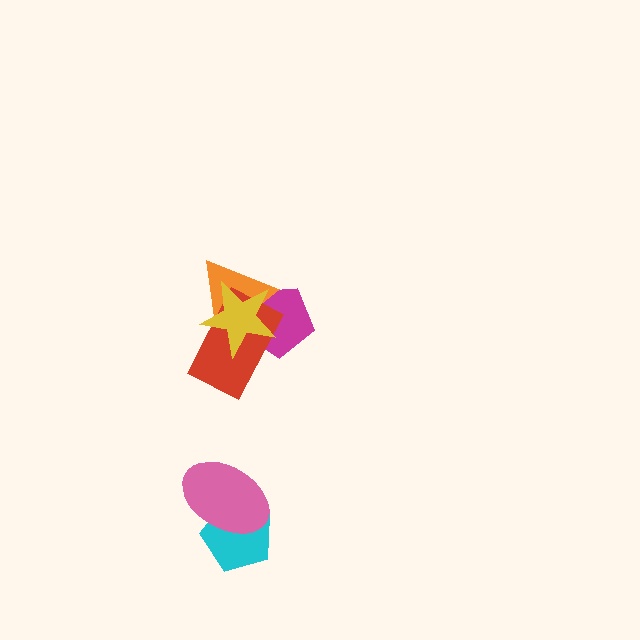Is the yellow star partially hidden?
No, no other shape covers it.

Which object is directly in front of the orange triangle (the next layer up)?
The red rectangle is directly in front of the orange triangle.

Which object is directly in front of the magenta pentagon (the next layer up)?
The orange triangle is directly in front of the magenta pentagon.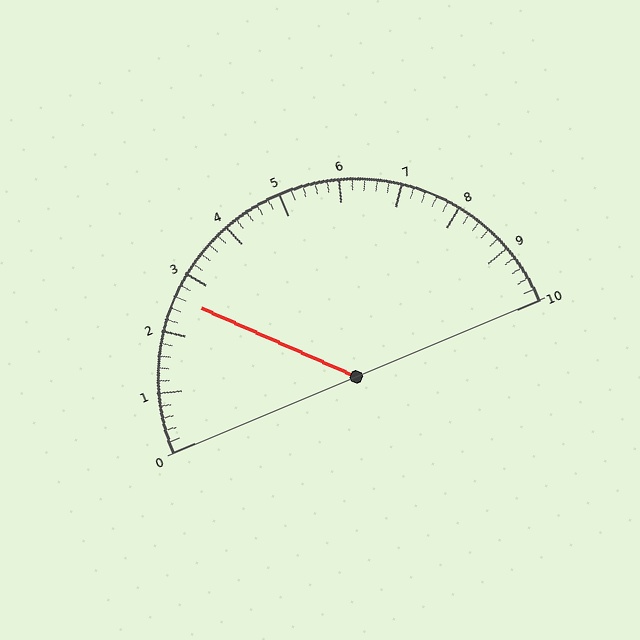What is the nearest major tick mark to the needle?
The nearest major tick mark is 3.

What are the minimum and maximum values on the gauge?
The gauge ranges from 0 to 10.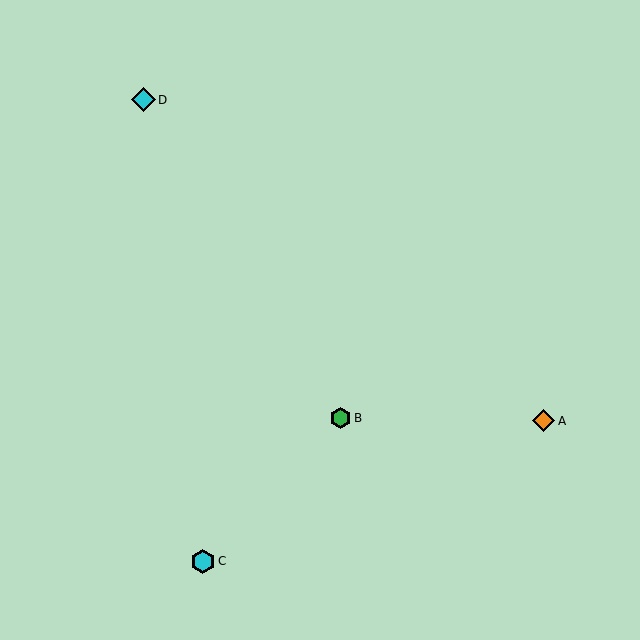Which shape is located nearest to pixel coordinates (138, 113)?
The cyan diamond (labeled D) at (143, 100) is nearest to that location.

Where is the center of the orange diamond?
The center of the orange diamond is at (544, 421).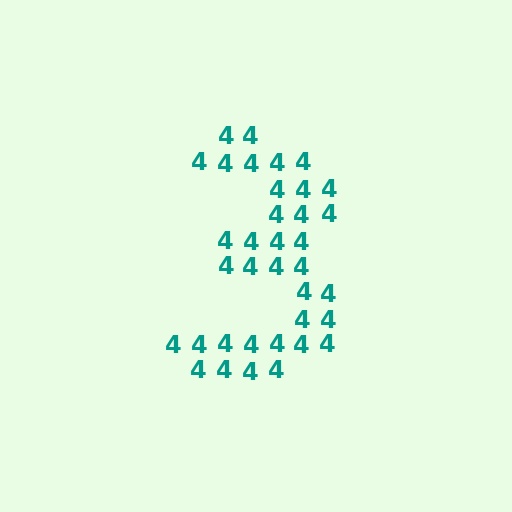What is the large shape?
The large shape is the digit 3.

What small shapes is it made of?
It is made of small digit 4's.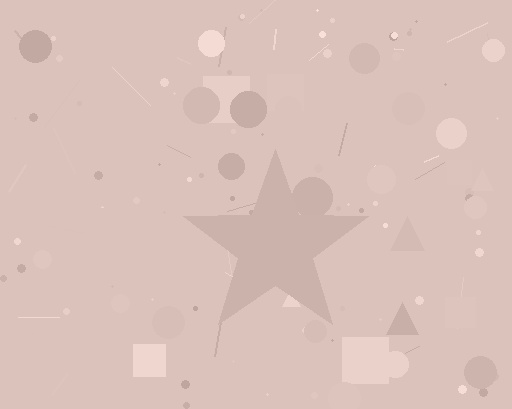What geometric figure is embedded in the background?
A star is embedded in the background.